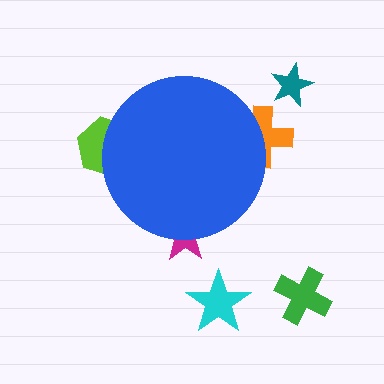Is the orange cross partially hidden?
Yes, the orange cross is partially hidden behind the blue circle.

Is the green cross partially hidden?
No, the green cross is fully visible.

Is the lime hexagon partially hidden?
Yes, the lime hexagon is partially hidden behind the blue circle.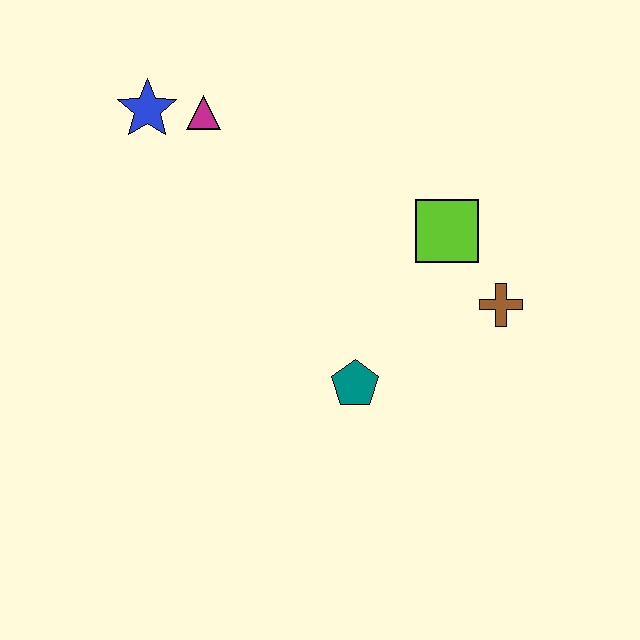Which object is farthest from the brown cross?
The blue star is farthest from the brown cross.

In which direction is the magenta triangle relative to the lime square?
The magenta triangle is to the left of the lime square.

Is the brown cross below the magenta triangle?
Yes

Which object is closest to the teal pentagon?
The brown cross is closest to the teal pentagon.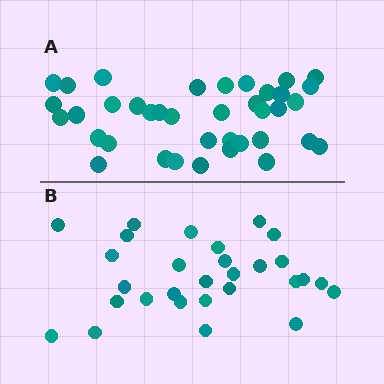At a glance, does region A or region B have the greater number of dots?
Region A (the top region) has more dots.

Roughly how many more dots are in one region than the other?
Region A has roughly 8 or so more dots than region B.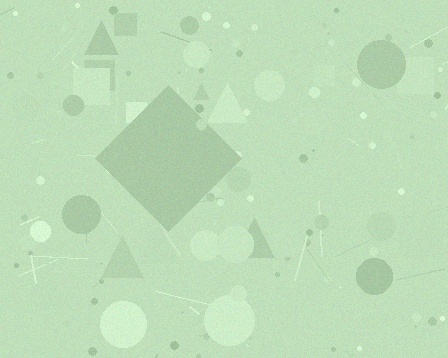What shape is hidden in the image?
A diamond is hidden in the image.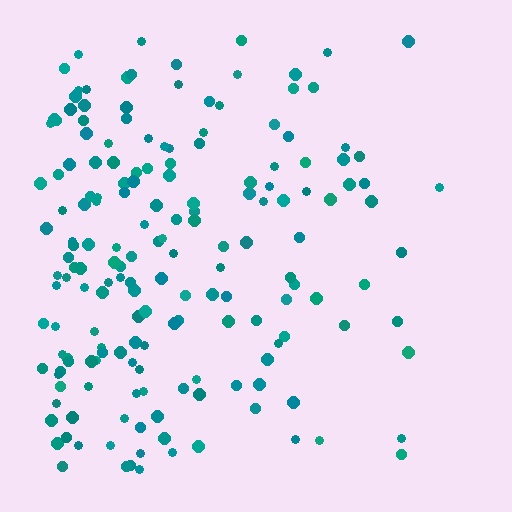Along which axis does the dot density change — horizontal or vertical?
Horizontal.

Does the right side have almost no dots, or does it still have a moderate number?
Still a moderate number, just noticeably fewer than the left.